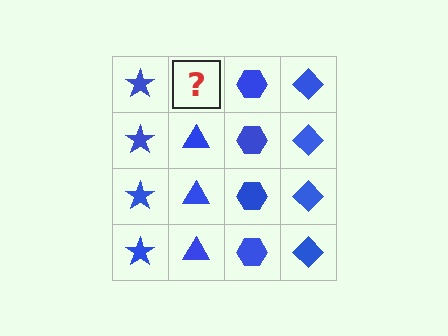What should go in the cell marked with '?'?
The missing cell should contain a blue triangle.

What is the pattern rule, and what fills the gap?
The rule is that each column has a consistent shape. The gap should be filled with a blue triangle.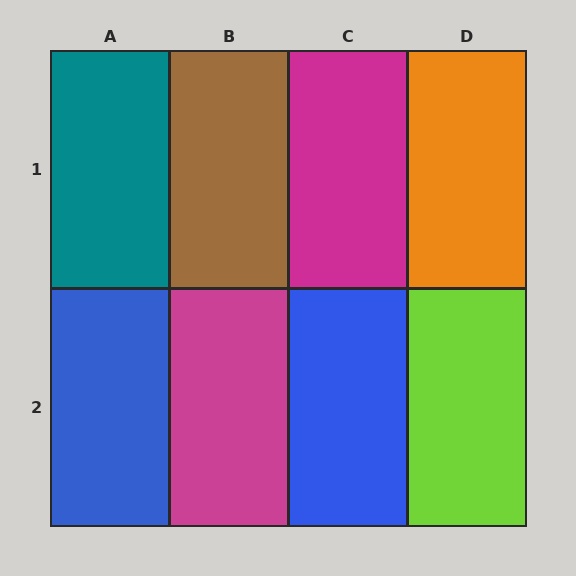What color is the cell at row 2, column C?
Blue.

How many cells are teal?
1 cell is teal.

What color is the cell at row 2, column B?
Magenta.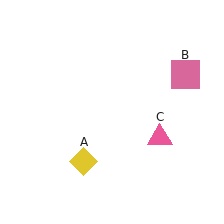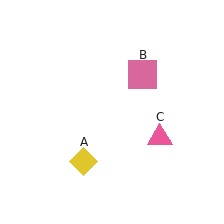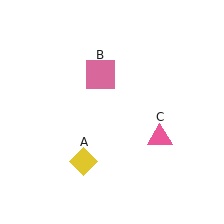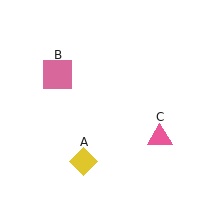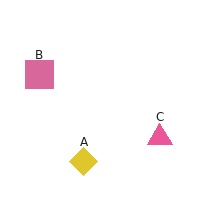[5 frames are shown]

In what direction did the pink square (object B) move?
The pink square (object B) moved left.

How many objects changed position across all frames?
1 object changed position: pink square (object B).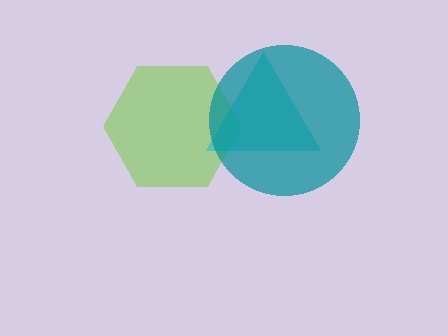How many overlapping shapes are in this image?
There are 3 overlapping shapes in the image.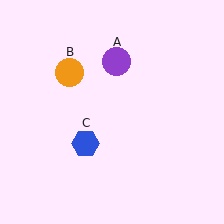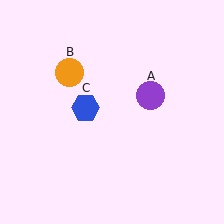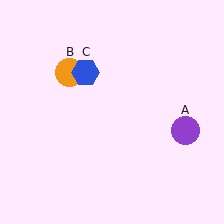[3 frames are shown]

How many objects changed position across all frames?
2 objects changed position: purple circle (object A), blue hexagon (object C).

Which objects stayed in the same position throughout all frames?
Orange circle (object B) remained stationary.